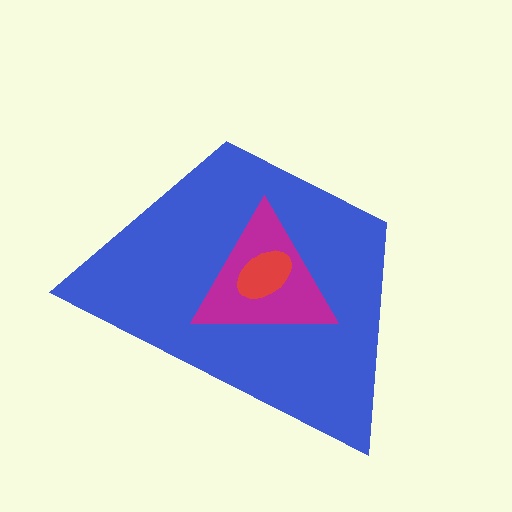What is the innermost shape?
The red ellipse.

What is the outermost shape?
The blue trapezoid.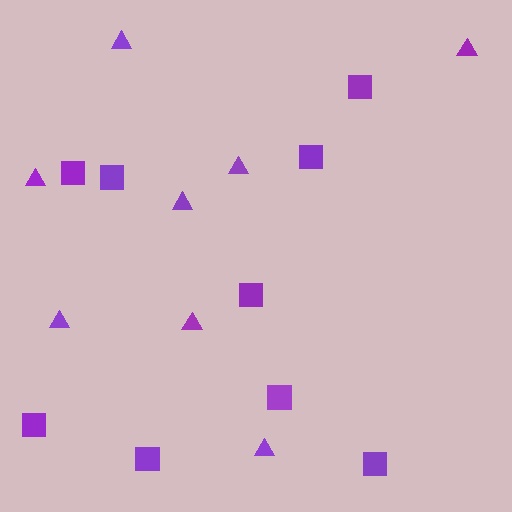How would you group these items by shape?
There are 2 groups: one group of squares (9) and one group of triangles (8).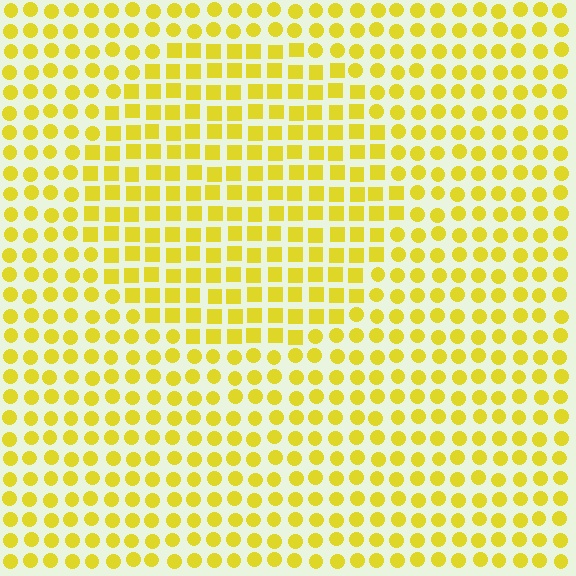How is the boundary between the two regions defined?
The boundary is defined by a change in element shape: squares inside vs. circles outside. All elements share the same color and spacing.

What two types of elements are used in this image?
The image uses squares inside the circle region and circles outside it.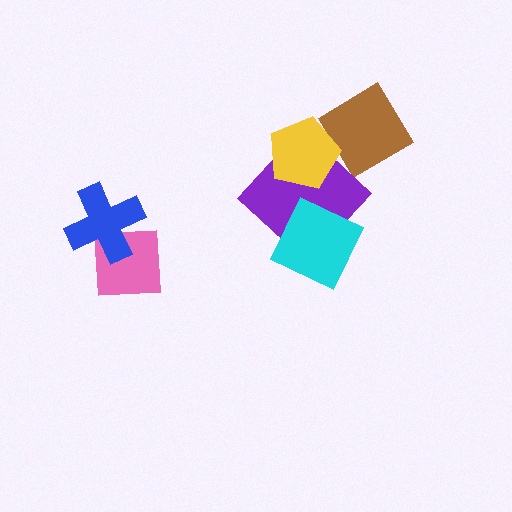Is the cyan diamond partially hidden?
No, no other shape covers it.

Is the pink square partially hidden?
Yes, it is partially covered by another shape.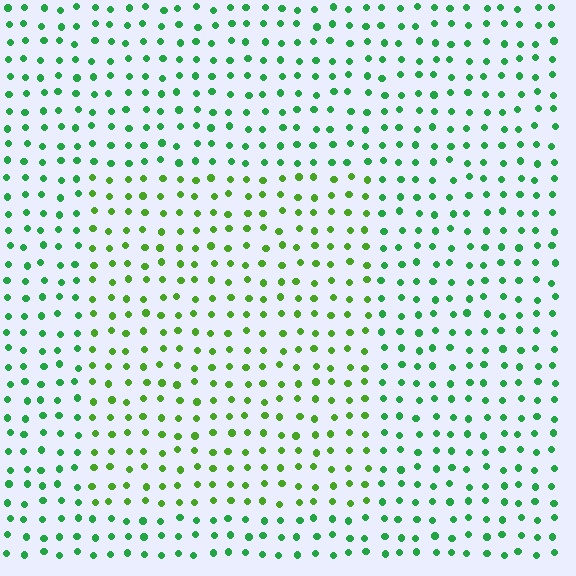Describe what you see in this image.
The image is filled with small green elements in a uniform arrangement. A rectangle-shaped region is visible where the elements are tinted to a slightly different hue, forming a subtle color boundary.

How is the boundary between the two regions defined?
The boundary is defined purely by a slight shift in hue (about 32 degrees). Spacing, size, and orientation are identical on both sides.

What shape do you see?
I see a rectangle.